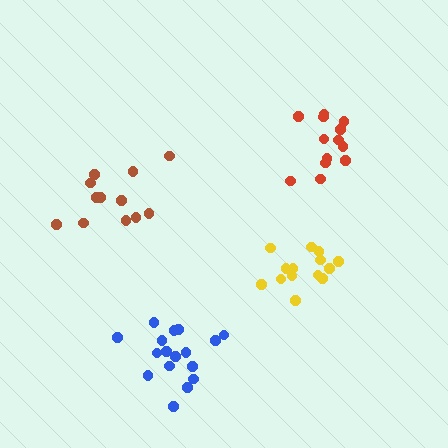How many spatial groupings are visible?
There are 4 spatial groupings.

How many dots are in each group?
Group 1: 13 dots, Group 2: 14 dots, Group 3: 13 dots, Group 4: 17 dots (57 total).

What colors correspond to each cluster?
The clusters are colored: brown, yellow, red, blue.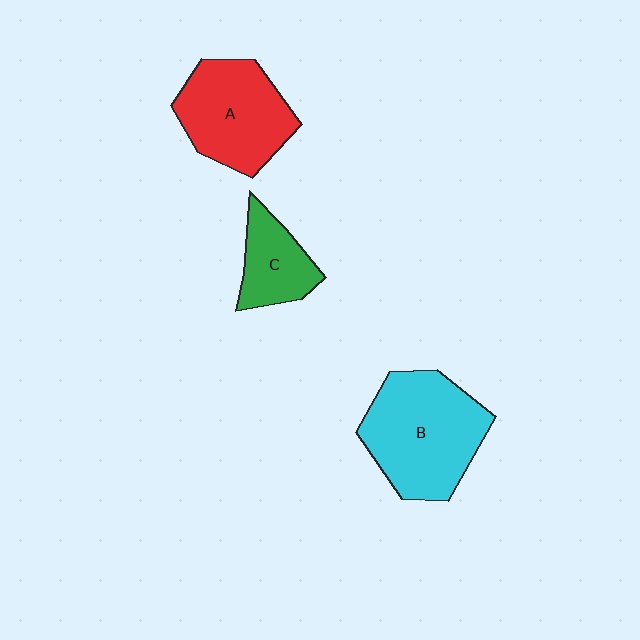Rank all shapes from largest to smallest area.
From largest to smallest: B (cyan), A (red), C (green).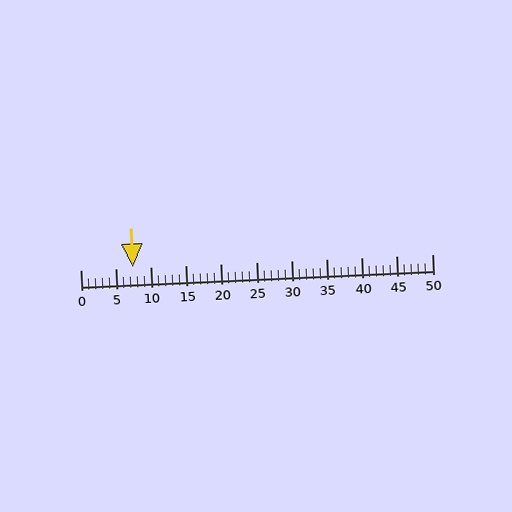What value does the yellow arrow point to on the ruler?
The yellow arrow points to approximately 8.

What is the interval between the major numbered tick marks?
The major tick marks are spaced 5 units apart.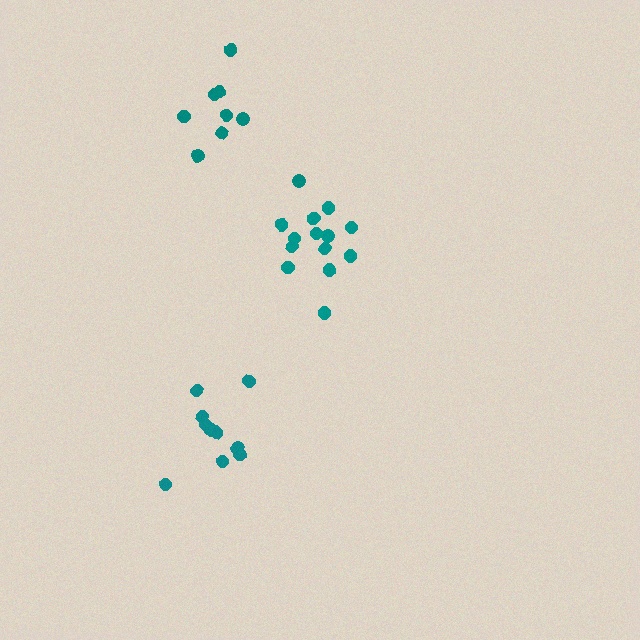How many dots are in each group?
Group 1: 13 dots, Group 2: 9 dots, Group 3: 11 dots (33 total).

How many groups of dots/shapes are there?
There are 3 groups.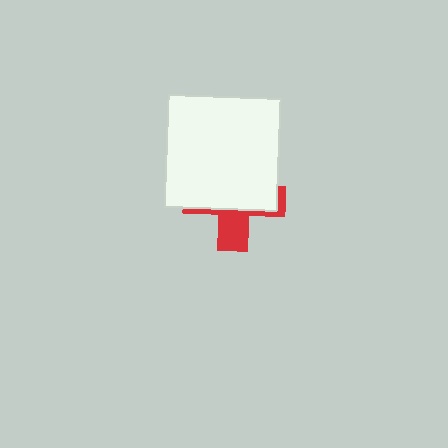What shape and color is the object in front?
The object in front is a white square.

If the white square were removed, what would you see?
You would see the complete red cross.